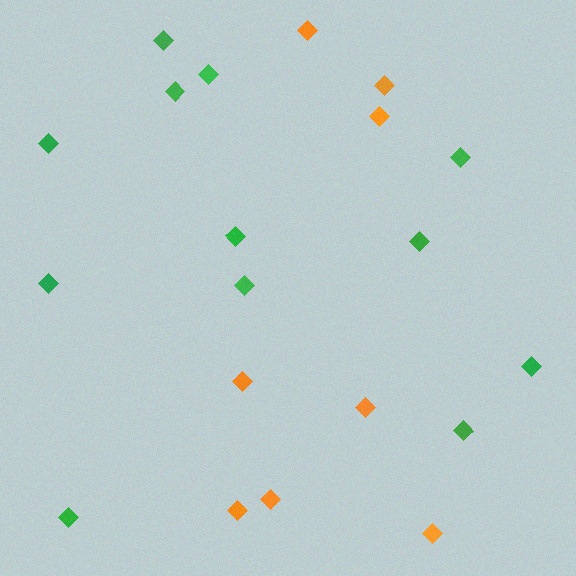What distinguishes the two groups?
There are 2 groups: one group of orange diamonds (8) and one group of green diamonds (12).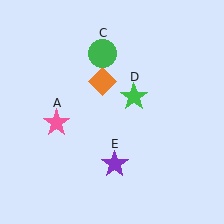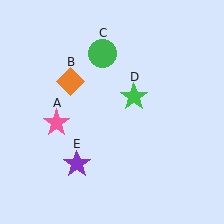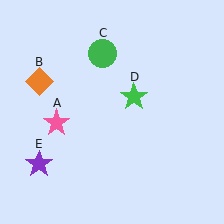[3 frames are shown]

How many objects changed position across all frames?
2 objects changed position: orange diamond (object B), purple star (object E).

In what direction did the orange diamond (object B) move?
The orange diamond (object B) moved left.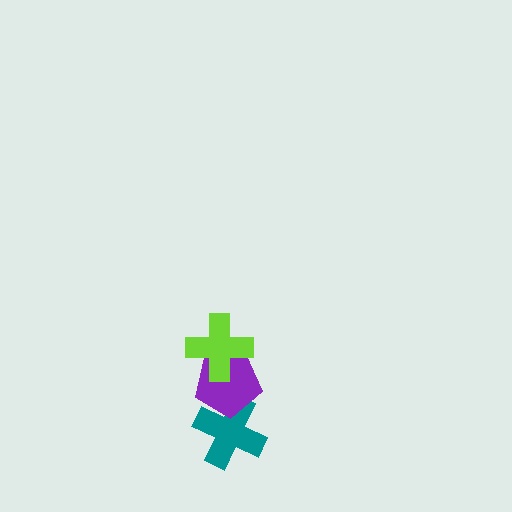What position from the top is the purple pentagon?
The purple pentagon is 2nd from the top.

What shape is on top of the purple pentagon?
The lime cross is on top of the purple pentagon.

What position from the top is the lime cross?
The lime cross is 1st from the top.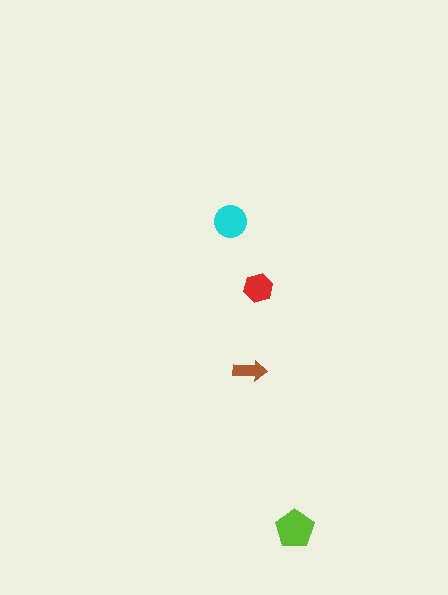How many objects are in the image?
There are 4 objects in the image.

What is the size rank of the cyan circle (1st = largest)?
2nd.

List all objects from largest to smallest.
The lime pentagon, the cyan circle, the red hexagon, the brown arrow.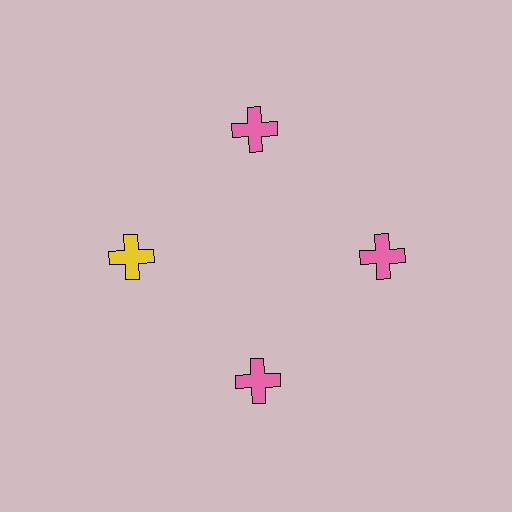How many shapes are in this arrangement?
There are 4 shapes arranged in a ring pattern.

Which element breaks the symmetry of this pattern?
The yellow cross at roughly the 9 o'clock position breaks the symmetry. All other shapes are pink crosses.